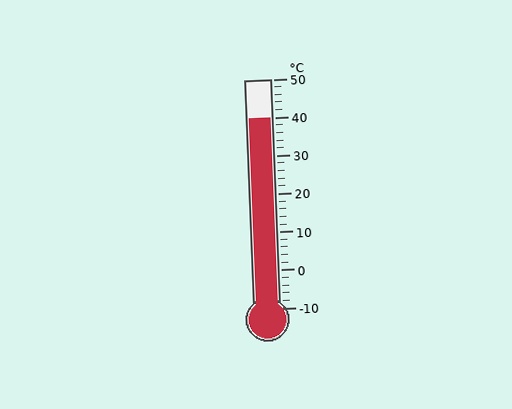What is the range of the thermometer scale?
The thermometer scale ranges from -10°C to 50°C.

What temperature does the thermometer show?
The thermometer shows approximately 40°C.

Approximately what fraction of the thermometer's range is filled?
The thermometer is filled to approximately 85% of its range.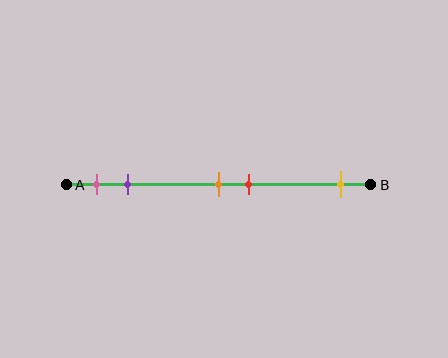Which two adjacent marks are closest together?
The orange and red marks are the closest adjacent pair.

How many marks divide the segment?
There are 5 marks dividing the segment.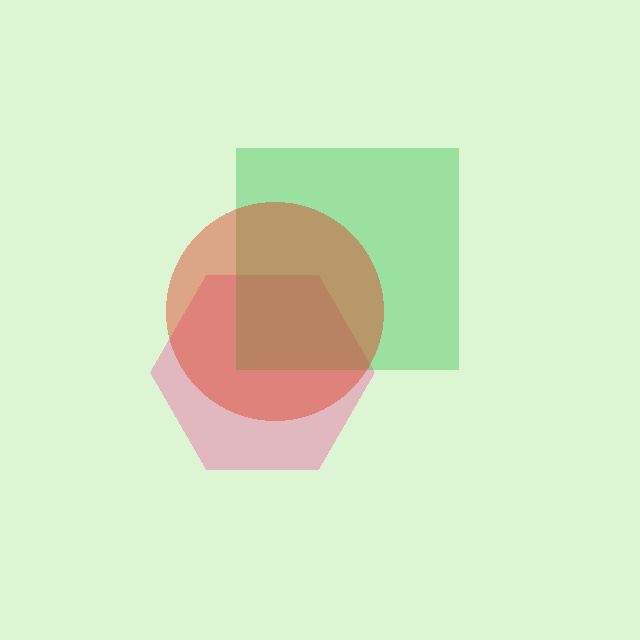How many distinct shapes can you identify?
There are 3 distinct shapes: a pink hexagon, a green square, a red circle.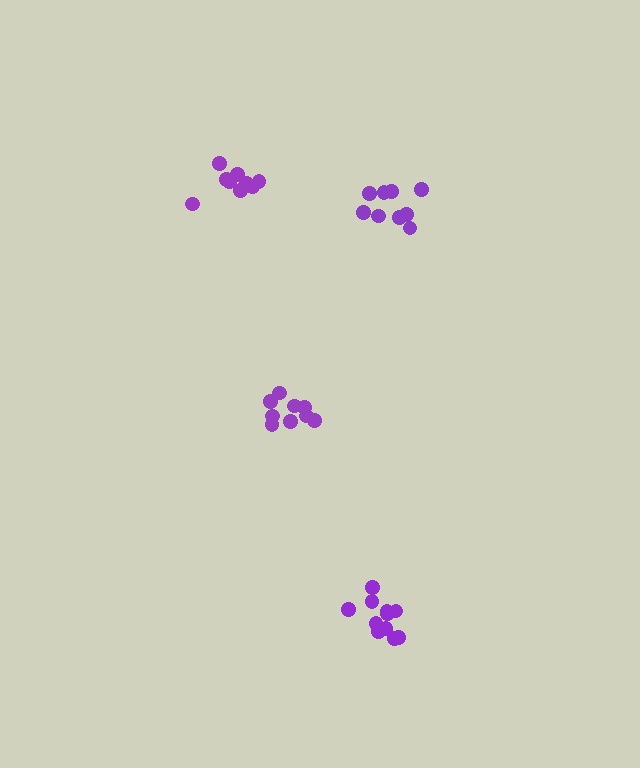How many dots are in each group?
Group 1: 9 dots, Group 2: 9 dots, Group 3: 11 dots, Group 4: 9 dots (38 total).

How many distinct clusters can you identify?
There are 4 distinct clusters.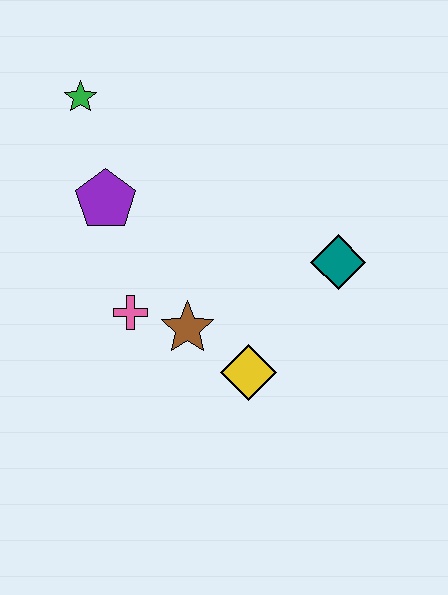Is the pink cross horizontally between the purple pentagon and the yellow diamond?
Yes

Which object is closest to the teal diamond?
The yellow diamond is closest to the teal diamond.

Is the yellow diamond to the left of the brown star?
No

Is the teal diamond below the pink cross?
No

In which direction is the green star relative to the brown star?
The green star is above the brown star.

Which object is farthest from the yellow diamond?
The green star is farthest from the yellow diamond.